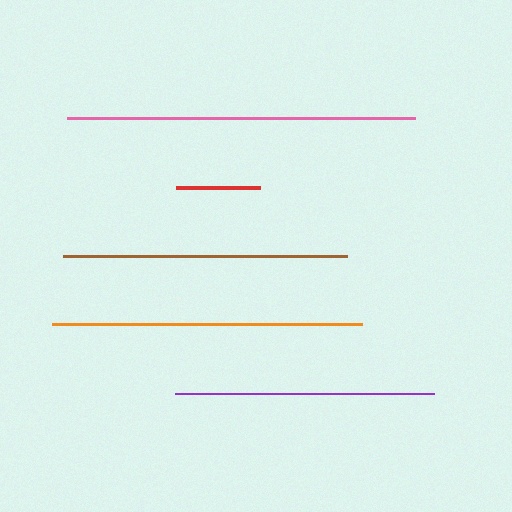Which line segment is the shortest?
The red line is the shortest at approximately 84 pixels.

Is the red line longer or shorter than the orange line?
The orange line is longer than the red line.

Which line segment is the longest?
The pink line is the longest at approximately 347 pixels.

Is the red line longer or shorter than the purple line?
The purple line is longer than the red line.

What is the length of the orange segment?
The orange segment is approximately 310 pixels long.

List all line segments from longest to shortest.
From longest to shortest: pink, orange, brown, purple, red.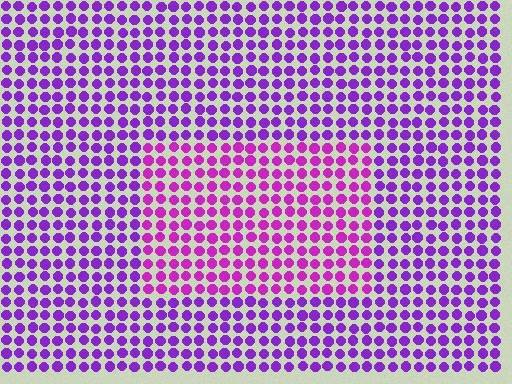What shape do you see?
I see a rectangle.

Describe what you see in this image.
The image is filled with small purple elements in a uniform arrangement. A rectangle-shaped region is visible where the elements are tinted to a slightly different hue, forming a subtle color boundary.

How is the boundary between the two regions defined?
The boundary is defined purely by a slight shift in hue (about 27 degrees). Spacing, size, and orientation are identical on both sides.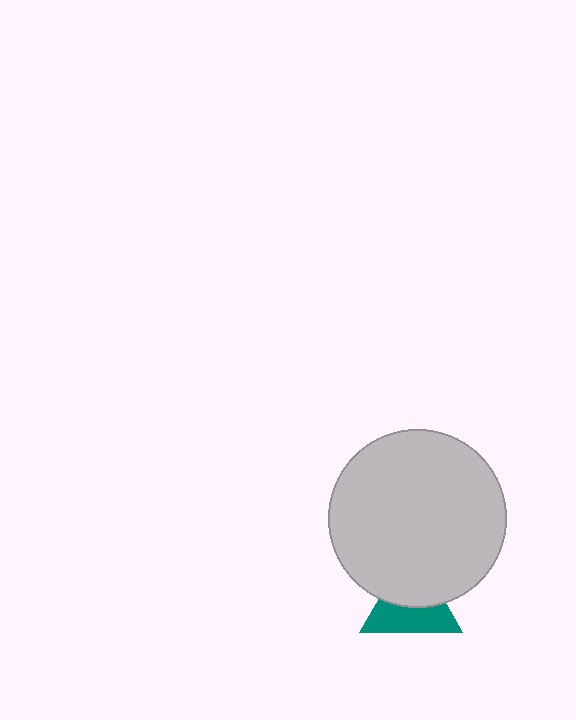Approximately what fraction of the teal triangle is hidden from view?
Roughly 48% of the teal triangle is hidden behind the light gray circle.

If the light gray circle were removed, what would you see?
You would see the complete teal triangle.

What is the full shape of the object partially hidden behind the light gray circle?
The partially hidden object is a teal triangle.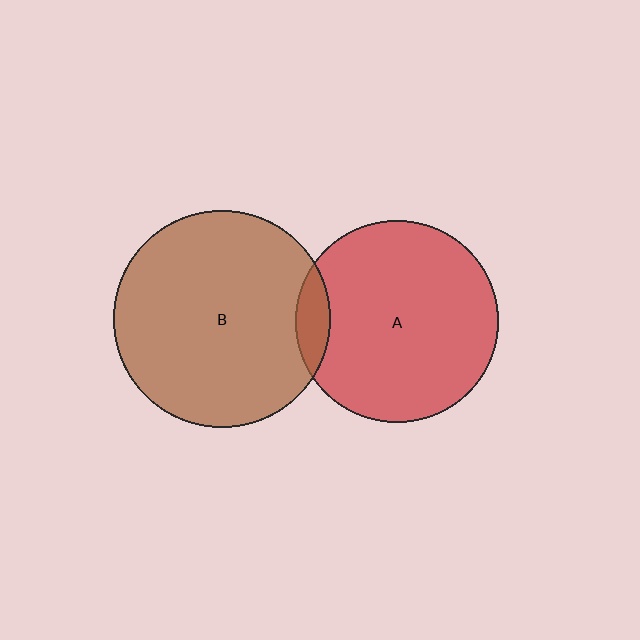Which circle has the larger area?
Circle B (brown).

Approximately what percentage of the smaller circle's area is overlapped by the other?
Approximately 10%.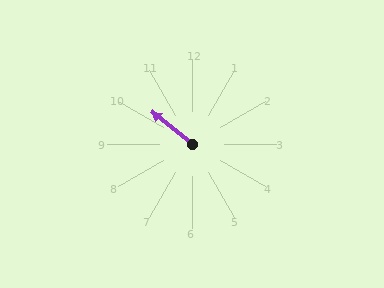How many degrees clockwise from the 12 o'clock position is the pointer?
Approximately 309 degrees.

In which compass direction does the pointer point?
Northwest.